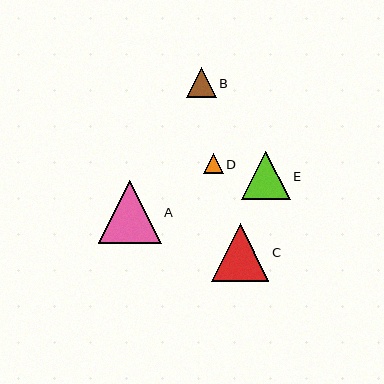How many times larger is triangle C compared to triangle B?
Triangle C is approximately 2.0 times the size of triangle B.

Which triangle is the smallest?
Triangle D is the smallest with a size of approximately 20 pixels.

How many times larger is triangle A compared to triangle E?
Triangle A is approximately 1.3 times the size of triangle E.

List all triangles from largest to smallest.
From largest to smallest: A, C, E, B, D.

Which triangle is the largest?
Triangle A is the largest with a size of approximately 63 pixels.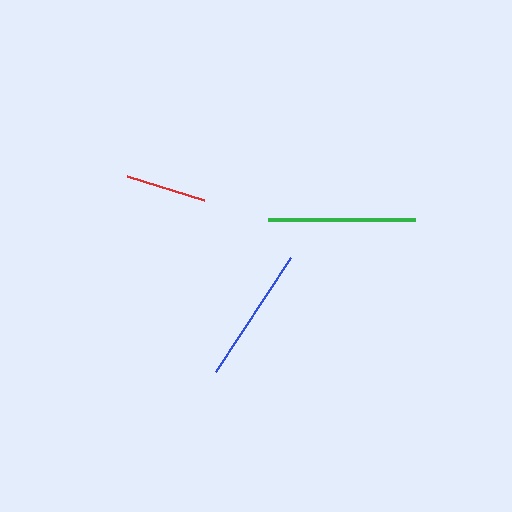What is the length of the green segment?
The green segment is approximately 147 pixels long.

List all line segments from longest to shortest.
From longest to shortest: green, blue, red.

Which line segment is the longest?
The green line is the longest at approximately 147 pixels.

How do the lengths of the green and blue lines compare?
The green and blue lines are approximately the same length.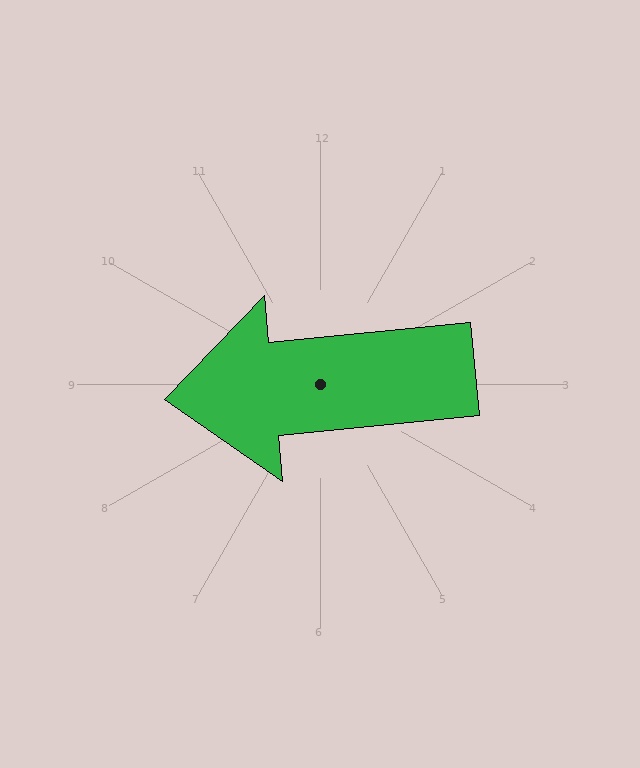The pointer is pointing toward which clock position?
Roughly 9 o'clock.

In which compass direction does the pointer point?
West.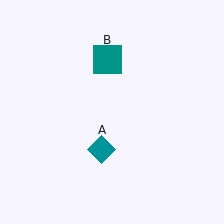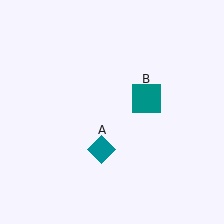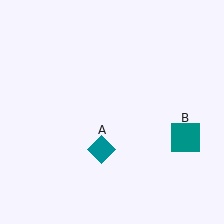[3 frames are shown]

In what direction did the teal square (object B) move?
The teal square (object B) moved down and to the right.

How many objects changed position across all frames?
1 object changed position: teal square (object B).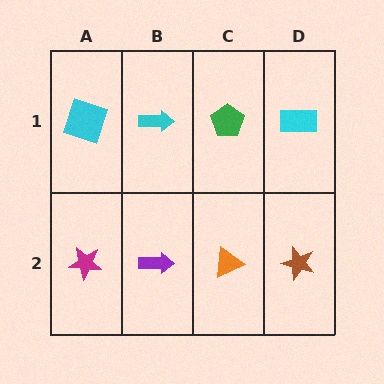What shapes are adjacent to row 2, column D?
A cyan rectangle (row 1, column D), an orange triangle (row 2, column C).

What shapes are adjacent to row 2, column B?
A cyan arrow (row 1, column B), a magenta star (row 2, column A), an orange triangle (row 2, column C).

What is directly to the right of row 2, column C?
A brown star.